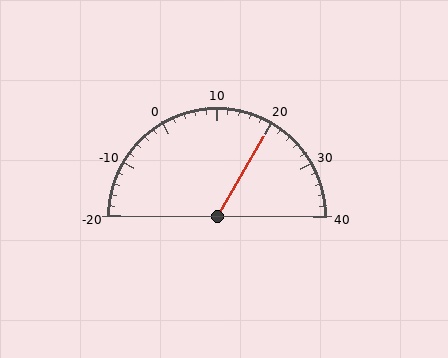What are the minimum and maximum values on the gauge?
The gauge ranges from -20 to 40.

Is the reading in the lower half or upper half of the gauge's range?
The reading is in the upper half of the range (-20 to 40).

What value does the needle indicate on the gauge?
The needle indicates approximately 20.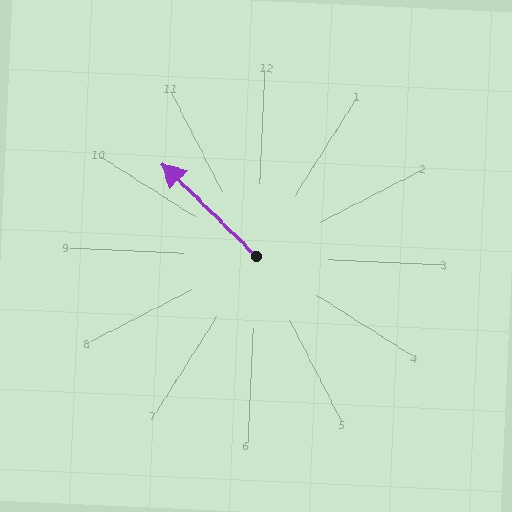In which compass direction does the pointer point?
Northwest.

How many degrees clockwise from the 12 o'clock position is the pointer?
Approximately 312 degrees.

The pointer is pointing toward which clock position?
Roughly 10 o'clock.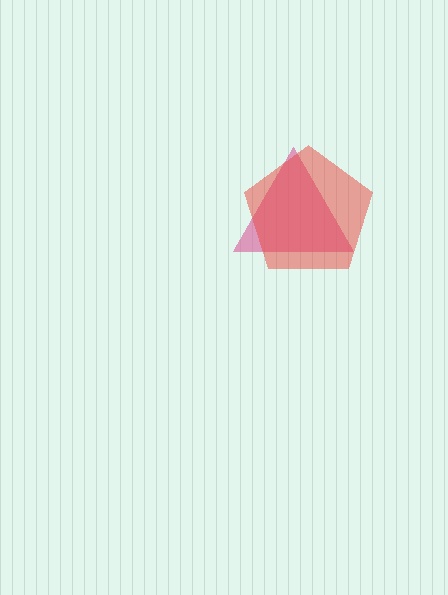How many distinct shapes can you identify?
There are 2 distinct shapes: a pink triangle, a red pentagon.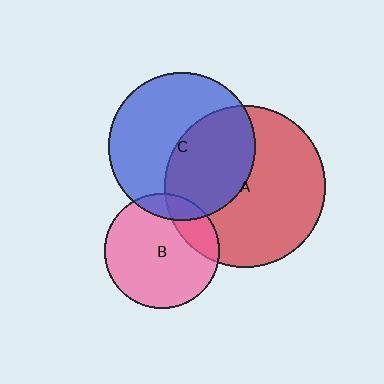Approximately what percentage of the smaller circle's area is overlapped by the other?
Approximately 45%.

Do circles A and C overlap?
Yes.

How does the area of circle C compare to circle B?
Approximately 1.7 times.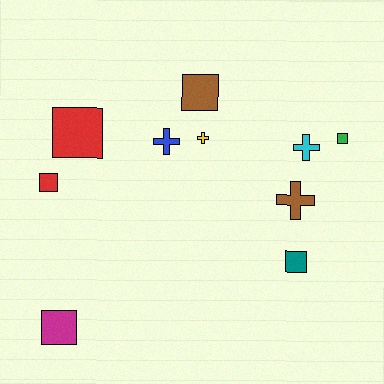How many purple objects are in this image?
There are no purple objects.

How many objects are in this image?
There are 10 objects.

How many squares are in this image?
There are 6 squares.